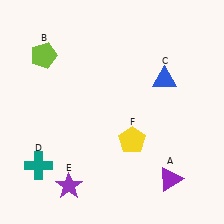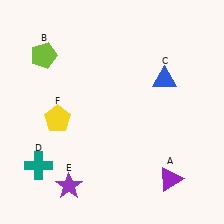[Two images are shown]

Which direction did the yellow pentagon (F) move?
The yellow pentagon (F) moved left.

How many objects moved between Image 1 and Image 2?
1 object moved between the two images.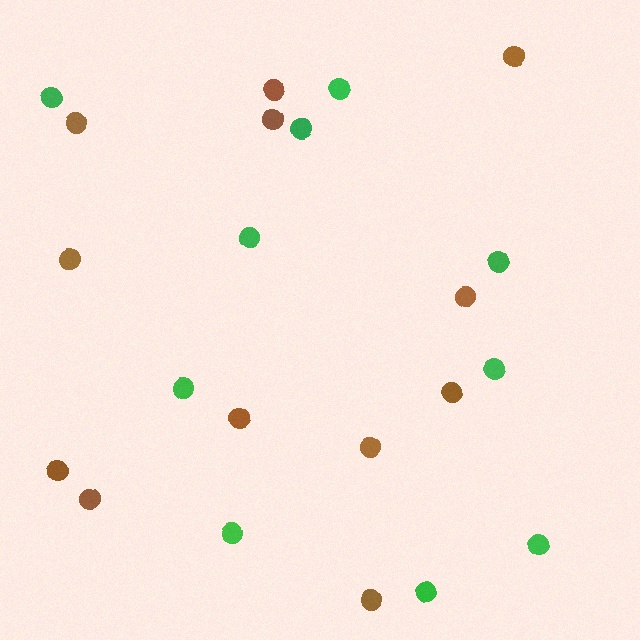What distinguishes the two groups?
There are 2 groups: one group of brown circles (12) and one group of green circles (10).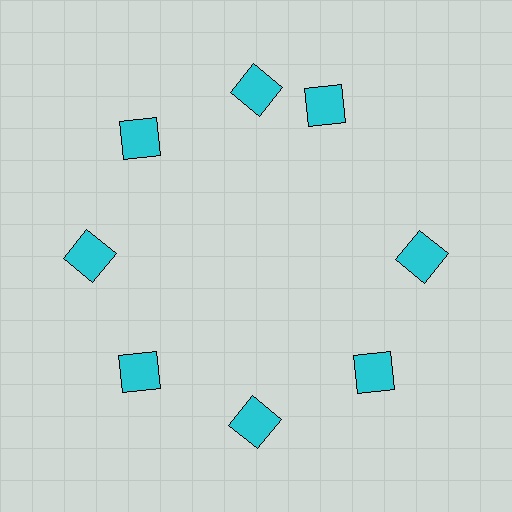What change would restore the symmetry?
The symmetry would be restored by rotating it back into even spacing with its neighbors so that all 8 squares sit at equal angles and equal distance from the center.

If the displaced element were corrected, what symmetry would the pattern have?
It would have 8-fold rotational symmetry — the pattern would map onto itself every 45 degrees.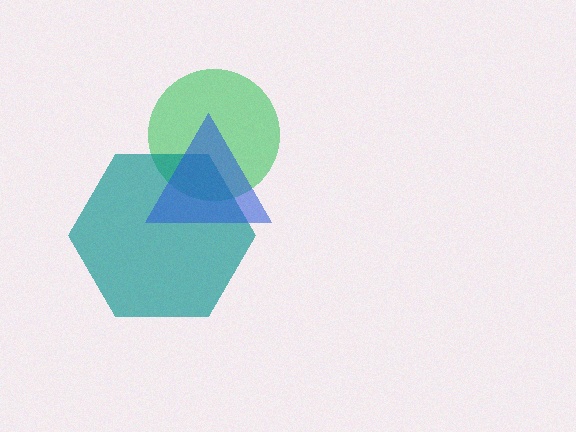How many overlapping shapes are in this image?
There are 3 overlapping shapes in the image.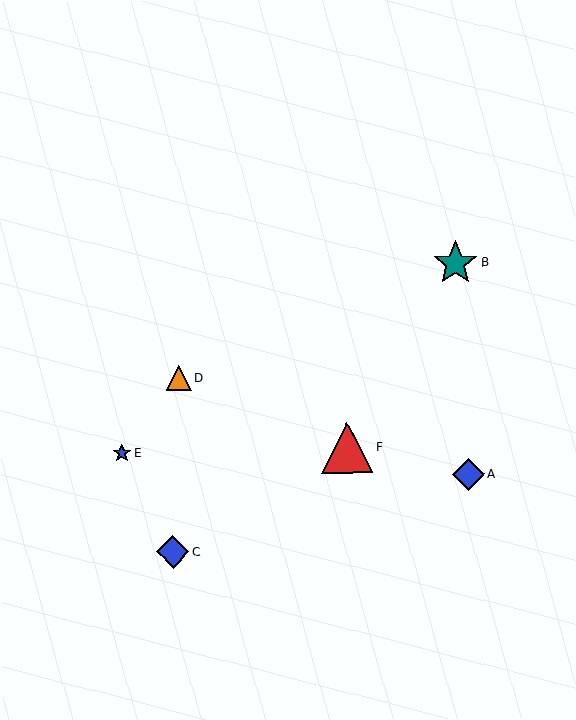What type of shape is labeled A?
Shape A is a blue diamond.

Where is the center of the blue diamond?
The center of the blue diamond is at (468, 474).